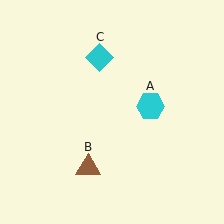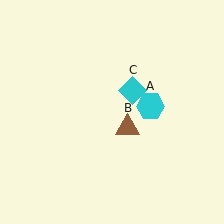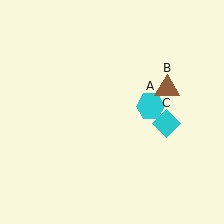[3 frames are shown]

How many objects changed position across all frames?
2 objects changed position: brown triangle (object B), cyan diamond (object C).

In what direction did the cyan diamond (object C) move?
The cyan diamond (object C) moved down and to the right.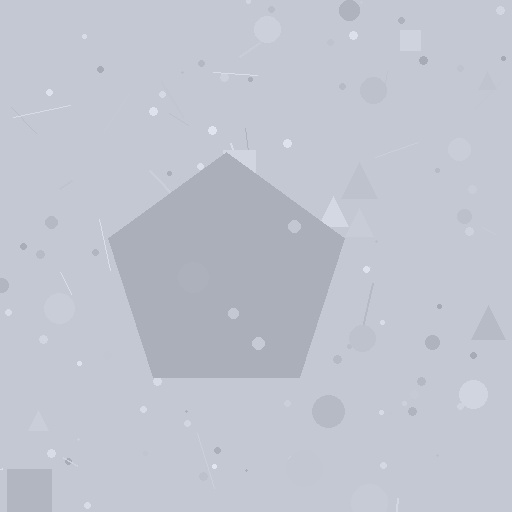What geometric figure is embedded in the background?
A pentagon is embedded in the background.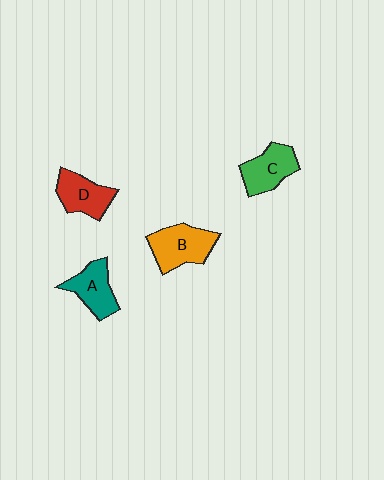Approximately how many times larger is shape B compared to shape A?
Approximately 1.2 times.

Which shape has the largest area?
Shape B (orange).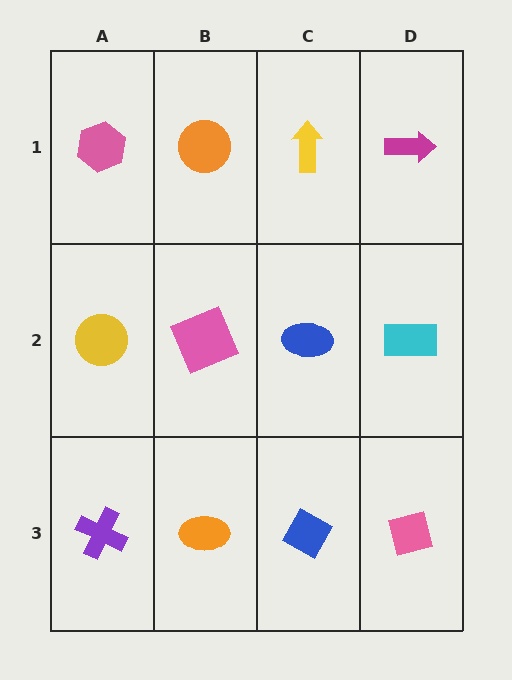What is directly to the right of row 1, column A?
An orange circle.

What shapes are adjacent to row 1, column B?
A pink square (row 2, column B), a pink hexagon (row 1, column A), a yellow arrow (row 1, column C).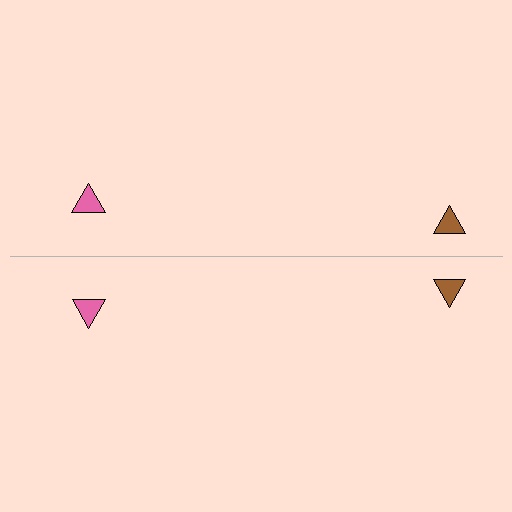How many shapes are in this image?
There are 4 shapes in this image.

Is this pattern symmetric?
Yes, this pattern has bilateral (reflection) symmetry.